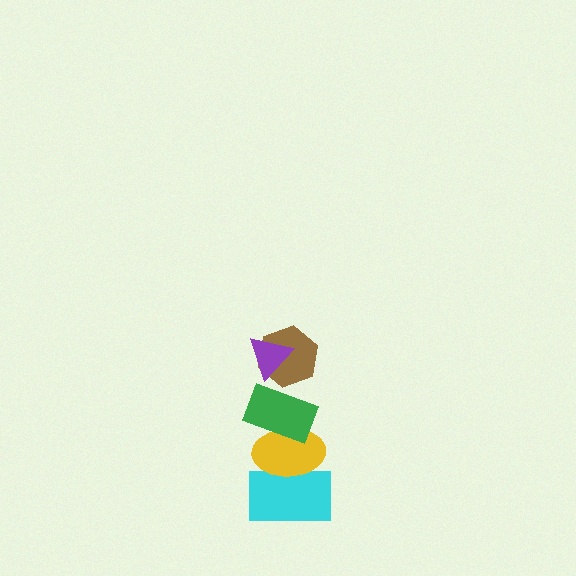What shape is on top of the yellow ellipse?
The green rectangle is on top of the yellow ellipse.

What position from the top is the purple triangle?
The purple triangle is 1st from the top.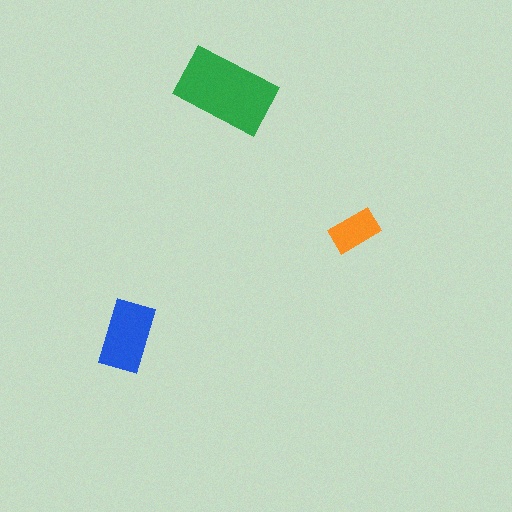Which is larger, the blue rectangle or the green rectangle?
The green one.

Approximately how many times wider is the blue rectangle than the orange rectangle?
About 1.5 times wider.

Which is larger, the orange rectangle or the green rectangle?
The green one.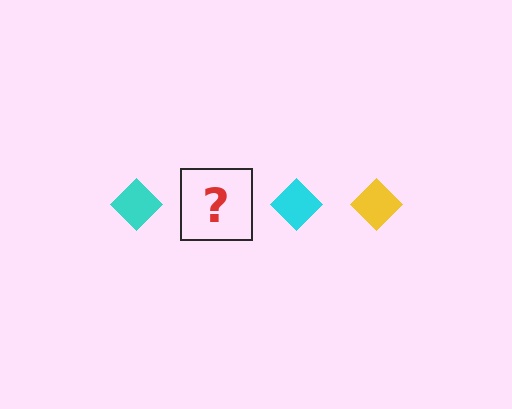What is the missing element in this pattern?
The missing element is a yellow diamond.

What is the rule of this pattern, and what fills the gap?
The rule is that the pattern cycles through cyan, yellow diamonds. The gap should be filled with a yellow diamond.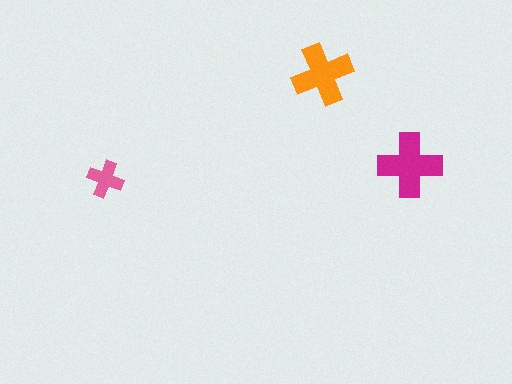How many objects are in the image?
There are 3 objects in the image.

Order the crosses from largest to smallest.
the magenta one, the orange one, the pink one.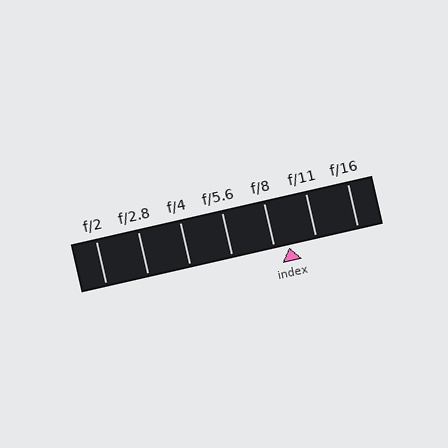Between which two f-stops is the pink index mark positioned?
The index mark is between f/8 and f/11.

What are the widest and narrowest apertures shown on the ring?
The widest aperture shown is f/2 and the narrowest is f/16.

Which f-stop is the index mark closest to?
The index mark is closest to f/8.